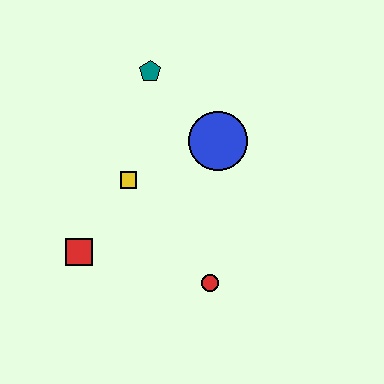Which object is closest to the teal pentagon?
The blue circle is closest to the teal pentagon.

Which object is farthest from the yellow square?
The red circle is farthest from the yellow square.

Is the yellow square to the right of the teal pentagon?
No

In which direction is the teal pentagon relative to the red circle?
The teal pentagon is above the red circle.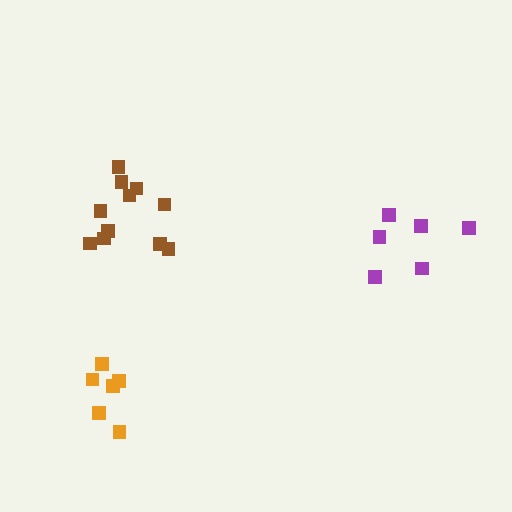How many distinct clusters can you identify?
There are 3 distinct clusters.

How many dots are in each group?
Group 1: 11 dots, Group 2: 6 dots, Group 3: 6 dots (23 total).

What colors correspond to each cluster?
The clusters are colored: brown, purple, orange.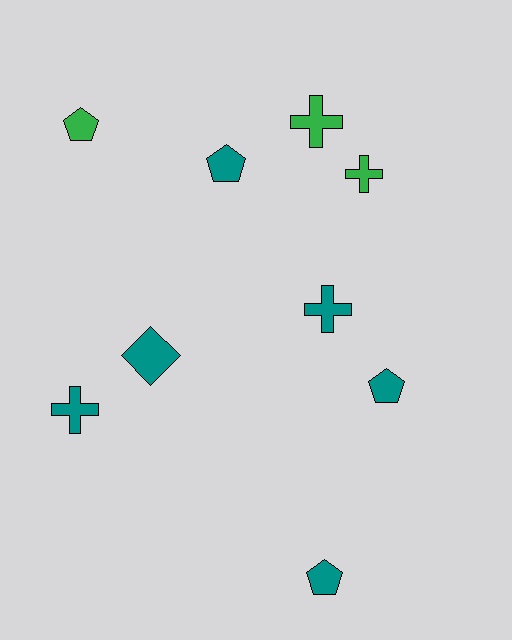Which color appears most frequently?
Teal, with 6 objects.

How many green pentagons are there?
There is 1 green pentagon.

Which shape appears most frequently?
Cross, with 4 objects.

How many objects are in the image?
There are 9 objects.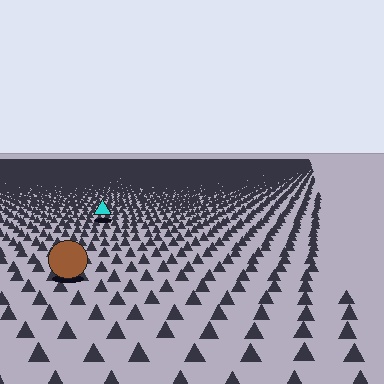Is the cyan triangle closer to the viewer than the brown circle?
No. The brown circle is closer — you can tell from the texture gradient: the ground texture is coarser near it.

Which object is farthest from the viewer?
The cyan triangle is farthest from the viewer. It appears smaller and the ground texture around it is denser.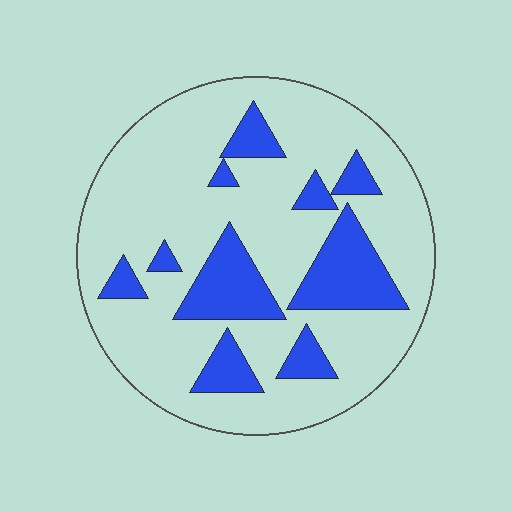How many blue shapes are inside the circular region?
10.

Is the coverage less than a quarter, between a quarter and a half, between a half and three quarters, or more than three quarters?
Less than a quarter.